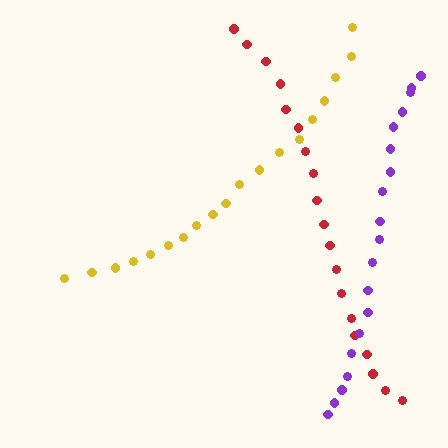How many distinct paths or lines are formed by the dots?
There are 3 distinct paths.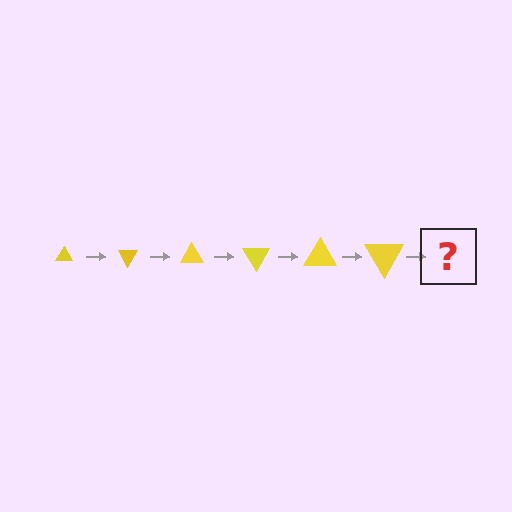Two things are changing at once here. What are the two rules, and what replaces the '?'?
The two rules are that the triangle grows larger each step and it rotates 60 degrees each step. The '?' should be a triangle, larger than the previous one and rotated 360 degrees from the start.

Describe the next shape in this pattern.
It should be a triangle, larger than the previous one and rotated 360 degrees from the start.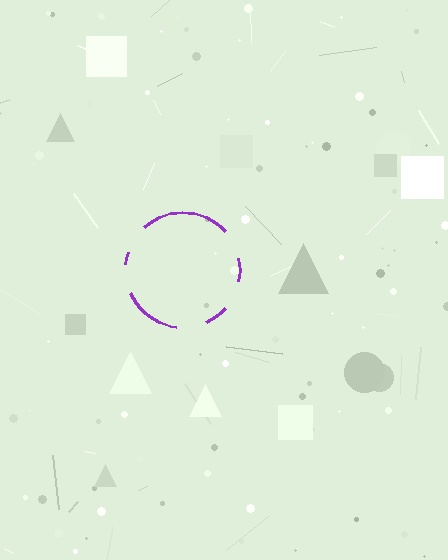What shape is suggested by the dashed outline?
The dashed outline suggests a circle.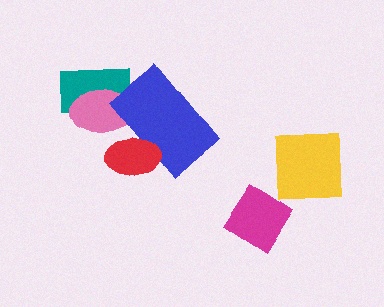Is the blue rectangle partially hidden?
Yes, it is partially covered by another shape.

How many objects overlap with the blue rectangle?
3 objects overlap with the blue rectangle.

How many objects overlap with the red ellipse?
1 object overlaps with the red ellipse.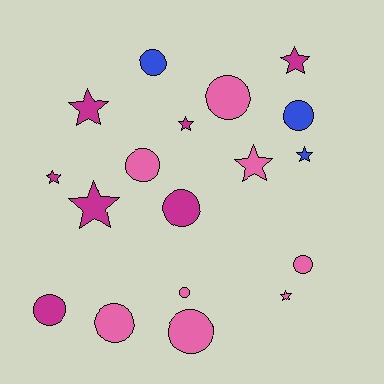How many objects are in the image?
There are 18 objects.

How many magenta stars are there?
There are 5 magenta stars.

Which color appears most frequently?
Pink, with 8 objects.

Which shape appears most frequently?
Circle, with 10 objects.